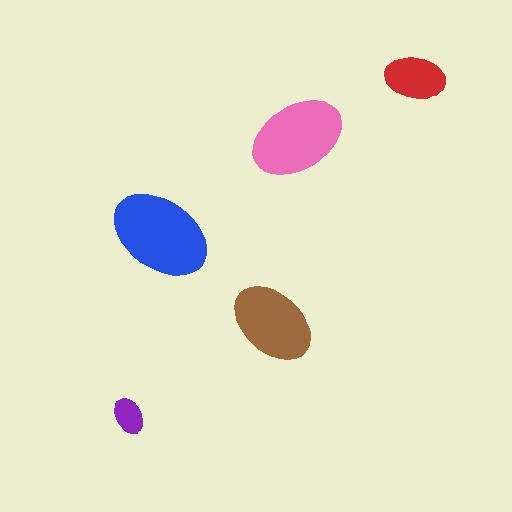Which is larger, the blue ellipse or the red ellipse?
The blue one.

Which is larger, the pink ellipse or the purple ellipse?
The pink one.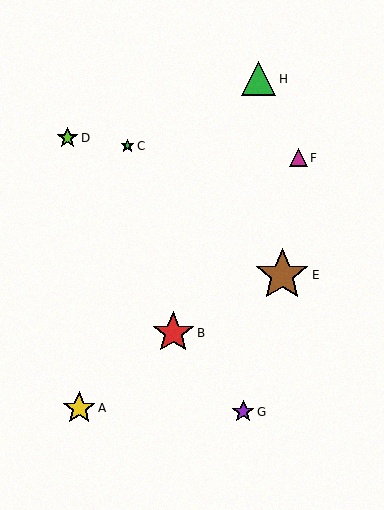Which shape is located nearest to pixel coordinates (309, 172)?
The magenta triangle (labeled F) at (298, 158) is nearest to that location.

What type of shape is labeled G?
Shape G is a purple star.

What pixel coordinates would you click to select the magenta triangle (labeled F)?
Click at (298, 158) to select the magenta triangle F.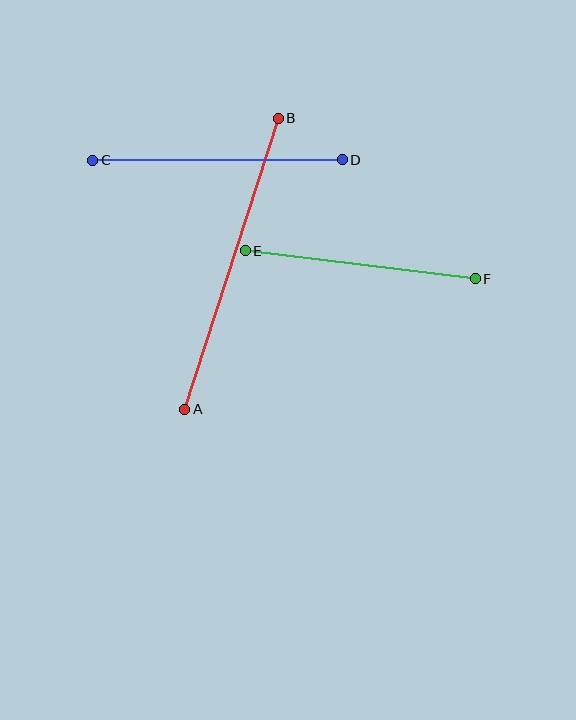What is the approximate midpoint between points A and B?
The midpoint is at approximately (231, 264) pixels.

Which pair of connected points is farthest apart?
Points A and B are farthest apart.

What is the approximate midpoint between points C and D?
The midpoint is at approximately (217, 160) pixels.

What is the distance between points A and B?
The distance is approximately 306 pixels.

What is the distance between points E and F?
The distance is approximately 232 pixels.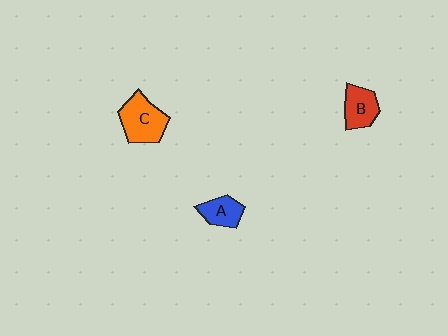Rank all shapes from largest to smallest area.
From largest to smallest: C (orange), B (red), A (blue).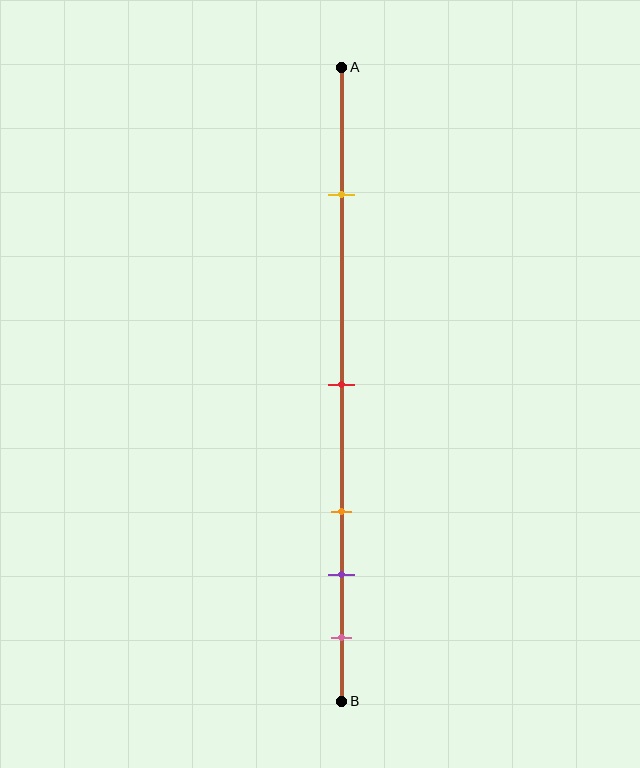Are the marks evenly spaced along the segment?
No, the marks are not evenly spaced.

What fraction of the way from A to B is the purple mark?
The purple mark is approximately 80% (0.8) of the way from A to B.